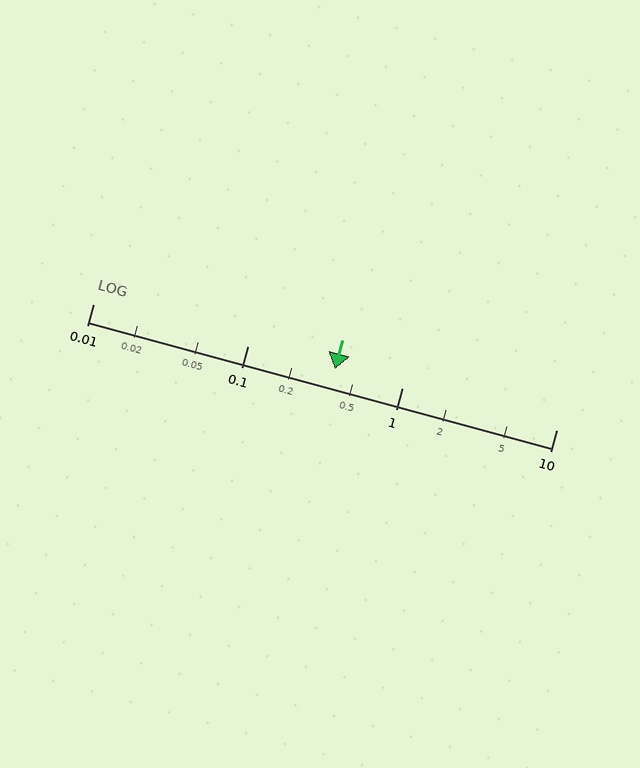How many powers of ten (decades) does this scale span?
The scale spans 3 decades, from 0.01 to 10.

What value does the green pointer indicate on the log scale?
The pointer indicates approximately 0.37.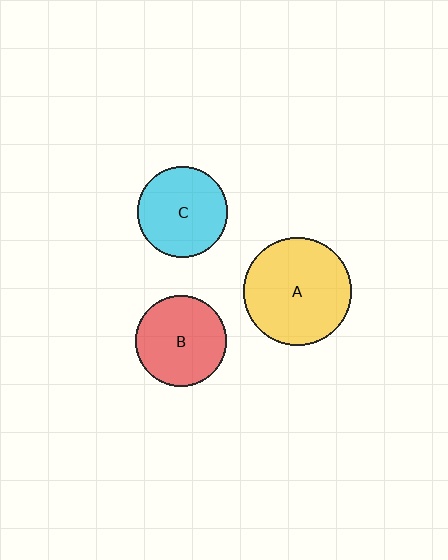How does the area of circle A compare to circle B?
Approximately 1.4 times.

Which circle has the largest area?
Circle A (yellow).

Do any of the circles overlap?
No, none of the circles overlap.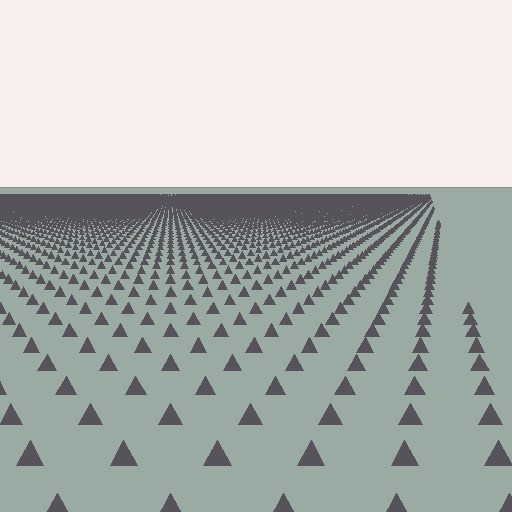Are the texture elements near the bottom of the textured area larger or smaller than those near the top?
Larger. Near the bottom, elements are closer to the viewer and appear at a bigger on-screen size.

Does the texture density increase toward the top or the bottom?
Density increases toward the top.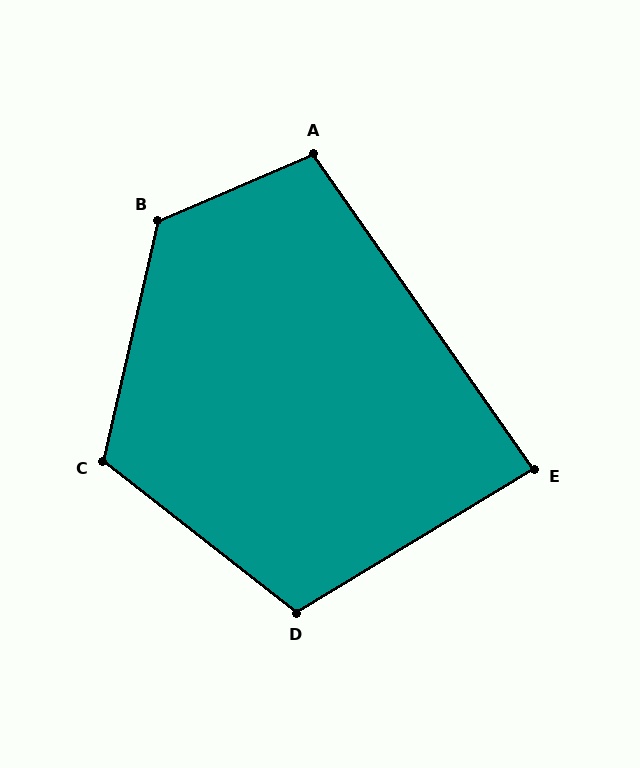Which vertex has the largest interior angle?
B, at approximately 126 degrees.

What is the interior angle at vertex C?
Approximately 115 degrees (obtuse).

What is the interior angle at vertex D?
Approximately 111 degrees (obtuse).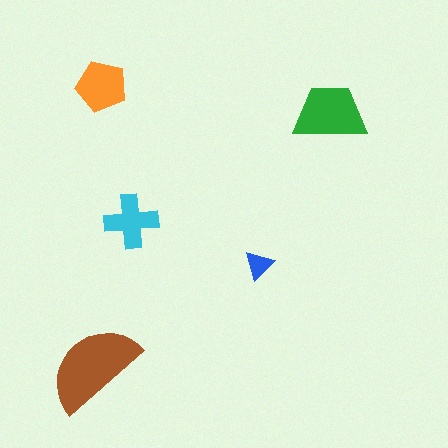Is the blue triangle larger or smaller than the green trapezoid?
Smaller.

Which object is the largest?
The brown semicircle.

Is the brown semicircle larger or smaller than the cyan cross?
Larger.